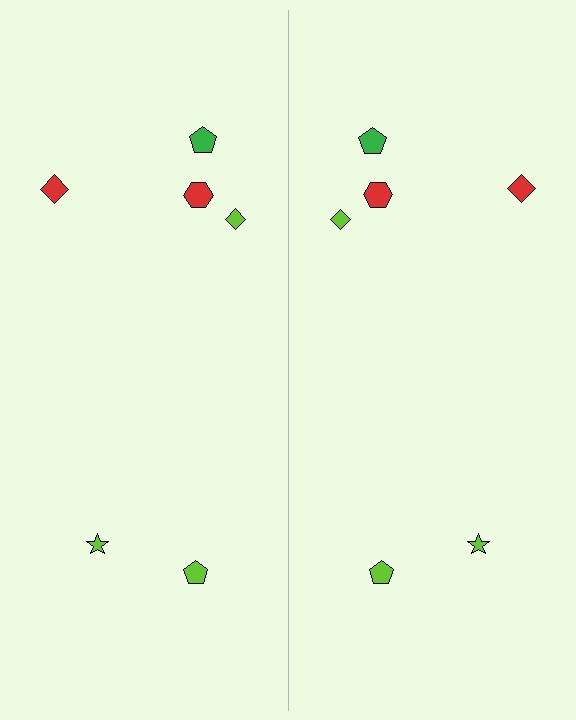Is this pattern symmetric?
Yes, this pattern has bilateral (reflection) symmetry.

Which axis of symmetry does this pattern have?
The pattern has a vertical axis of symmetry running through the center of the image.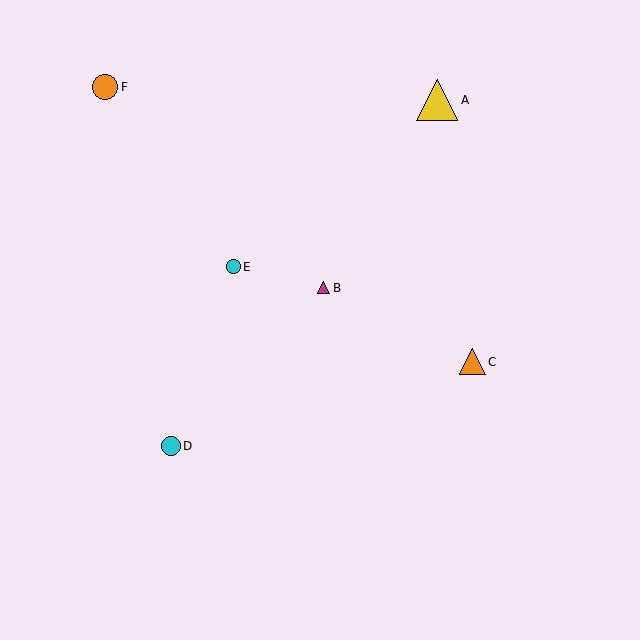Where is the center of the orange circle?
The center of the orange circle is at (105, 87).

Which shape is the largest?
The yellow triangle (labeled A) is the largest.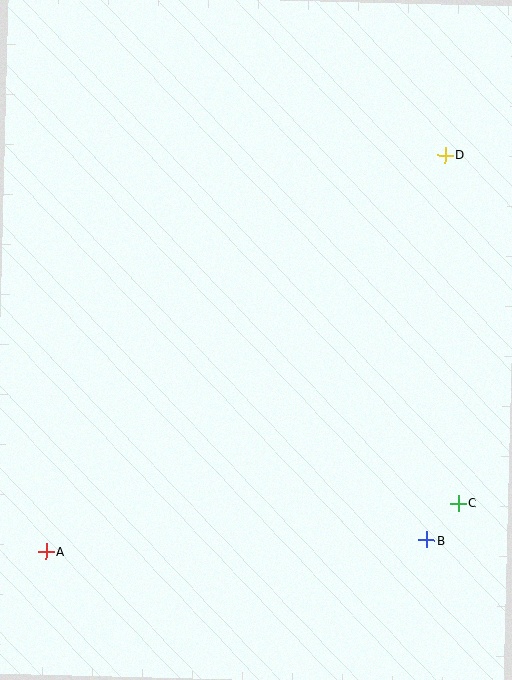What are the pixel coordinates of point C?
Point C is at (458, 503).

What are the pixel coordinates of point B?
Point B is at (427, 540).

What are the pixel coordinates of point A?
Point A is at (46, 551).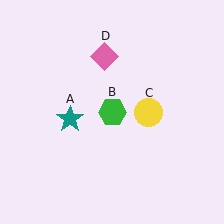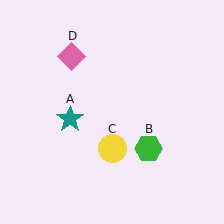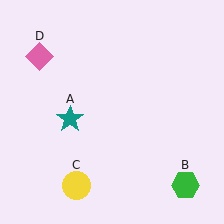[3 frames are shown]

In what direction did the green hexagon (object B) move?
The green hexagon (object B) moved down and to the right.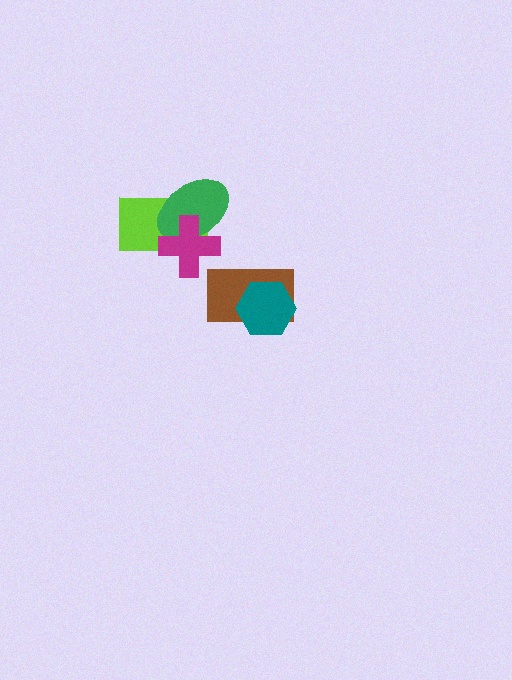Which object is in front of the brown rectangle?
The teal hexagon is in front of the brown rectangle.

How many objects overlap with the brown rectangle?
1 object overlaps with the brown rectangle.